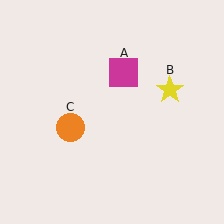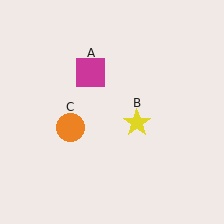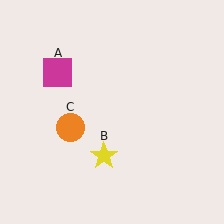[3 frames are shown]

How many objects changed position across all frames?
2 objects changed position: magenta square (object A), yellow star (object B).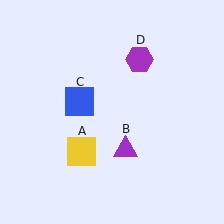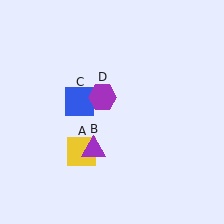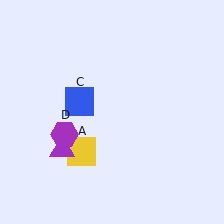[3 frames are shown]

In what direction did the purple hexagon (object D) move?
The purple hexagon (object D) moved down and to the left.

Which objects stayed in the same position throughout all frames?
Yellow square (object A) and blue square (object C) remained stationary.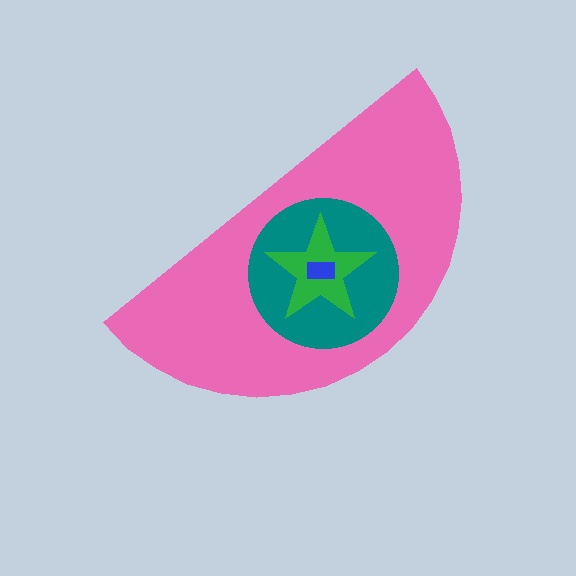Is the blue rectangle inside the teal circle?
Yes.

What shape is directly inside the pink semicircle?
The teal circle.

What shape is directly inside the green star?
The blue rectangle.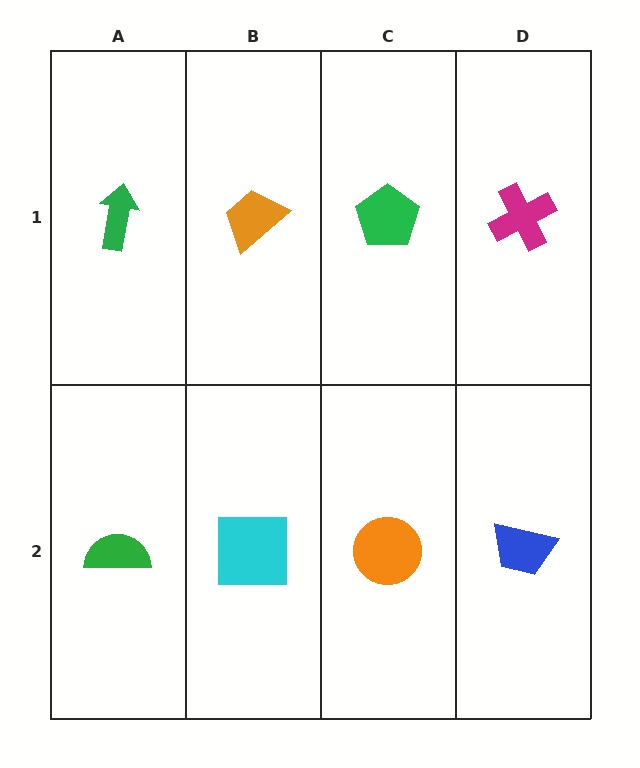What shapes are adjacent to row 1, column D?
A blue trapezoid (row 2, column D), a green pentagon (row 1, column C).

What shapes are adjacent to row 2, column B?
An orange trapezoid (row 1, column B), a green semicircle (row 2, column A), an orange circle (row 2, column C).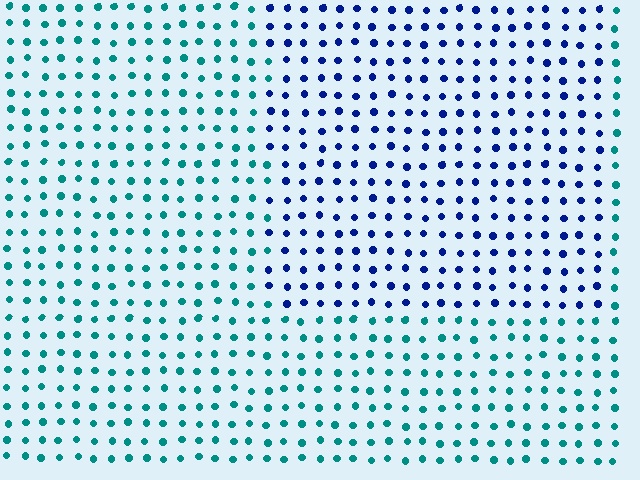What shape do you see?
I see a rectangle.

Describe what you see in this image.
The image is filled with small teal elements in a uniform arrangement. A rectangle-shaped region is visible where the elements are tinted to a slightly different hue, forming a subtle color boundary.